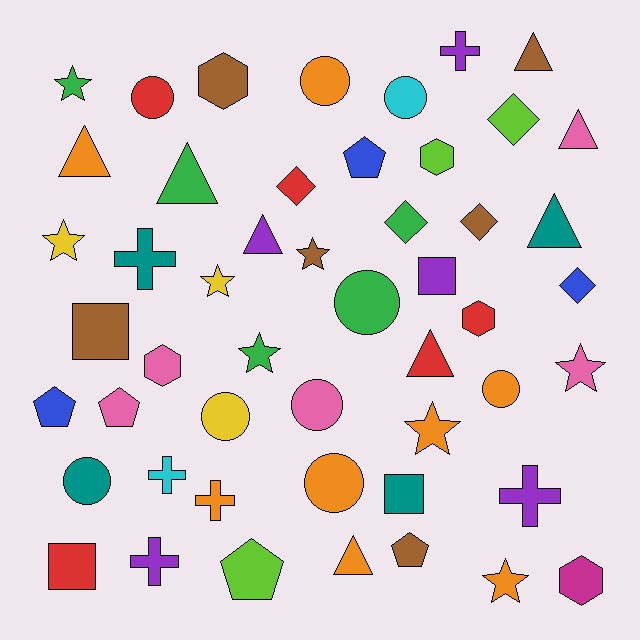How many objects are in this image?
There are 50 objects.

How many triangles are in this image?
There are 8 triangles.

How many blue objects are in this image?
There are 3 blue objects.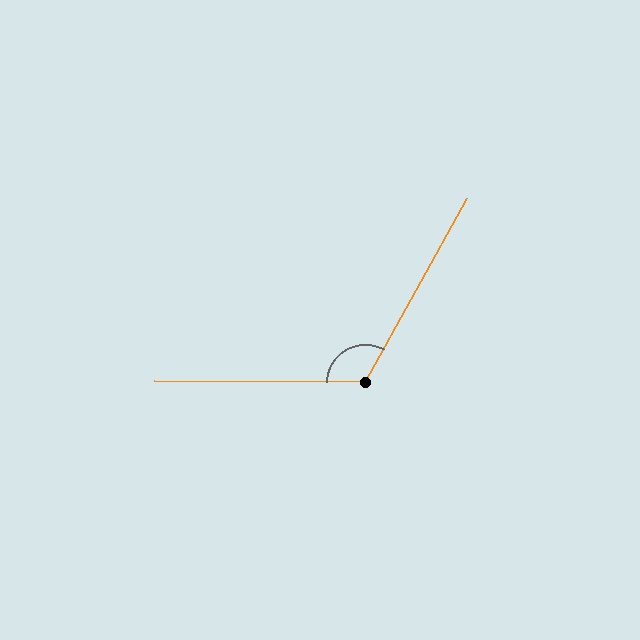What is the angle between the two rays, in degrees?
Approximately 119 degrees.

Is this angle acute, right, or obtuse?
It is obtuse.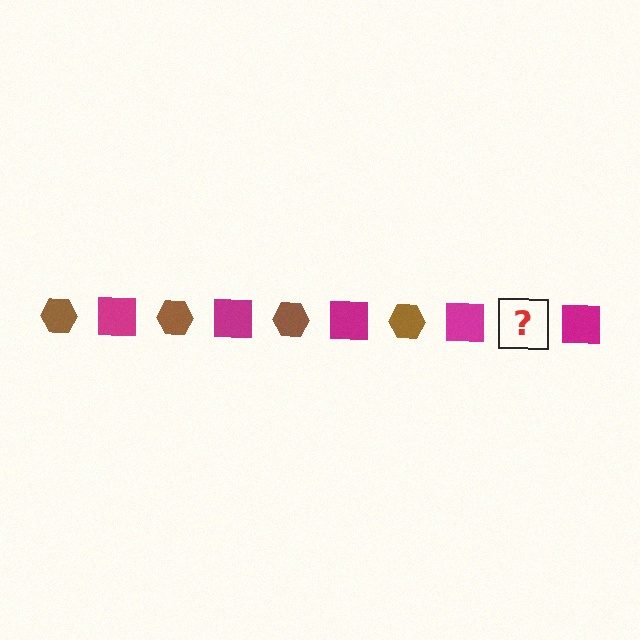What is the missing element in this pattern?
The missing element is a brown hexagon.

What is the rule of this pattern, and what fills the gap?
The rule is that the pattern alternates between brown hexagon and magenta square. The gap should be filled with a brown hexagon.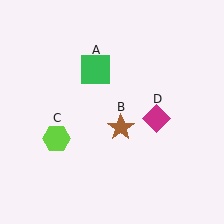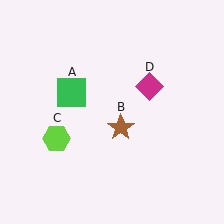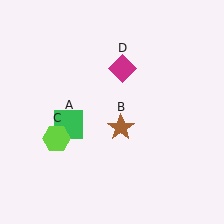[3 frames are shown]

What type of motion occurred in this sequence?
The green square (object A), magenta diamond (object D) rotated counterclockwise around the center of the scene.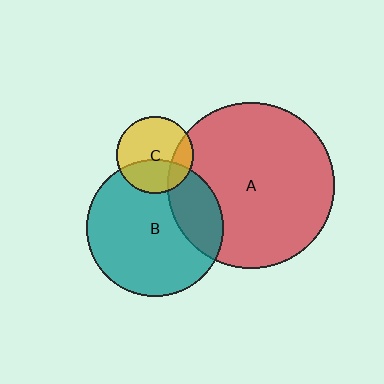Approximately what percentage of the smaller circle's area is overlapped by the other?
Approximately 25%.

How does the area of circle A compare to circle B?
Approximately 1.5 times.